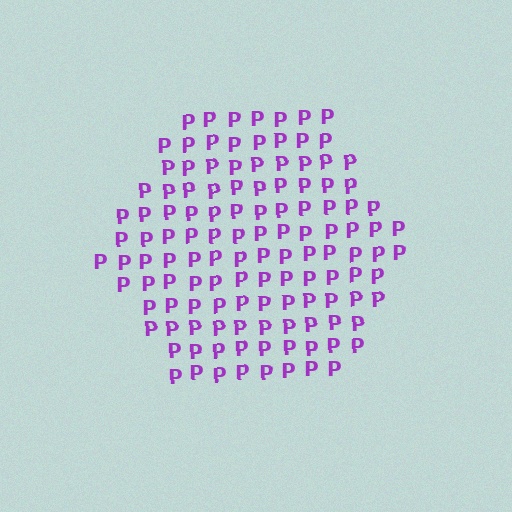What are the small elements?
The small elements are letter P's.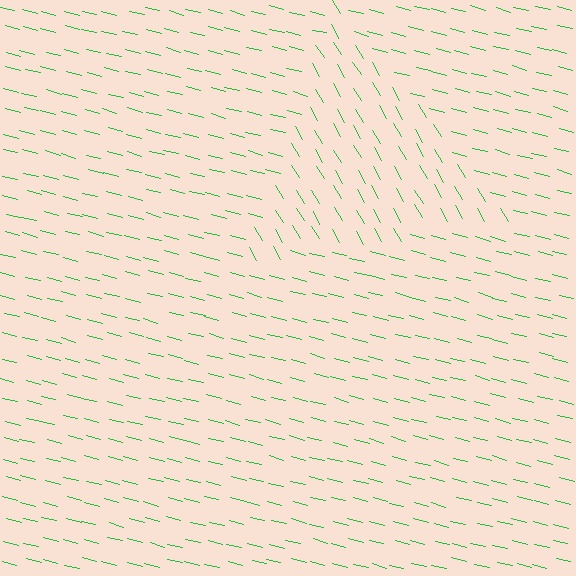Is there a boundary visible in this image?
Yes, there is a texture boundary formed by a change in line orientation.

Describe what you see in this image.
The image is filled with small green line segments. A triangle region in the image has lines oriented differently from the surrounding lines, creating a visible texture boundary.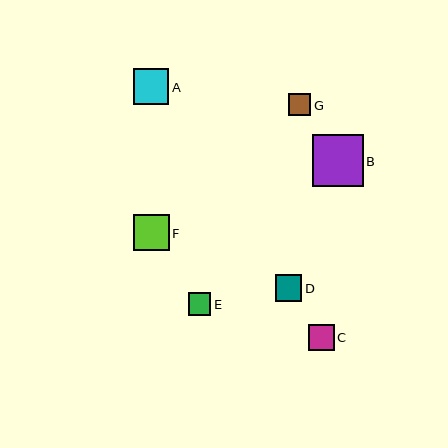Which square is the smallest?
Square G is the smallest with a size of approximately 22 pixels.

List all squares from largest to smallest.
From largest to smallest: B, A, F, D, C, E, G.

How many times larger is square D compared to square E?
Square D is approximately 1.2 times the size of square E.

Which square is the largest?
Square B is the largest with a size of approximately 51 pixels.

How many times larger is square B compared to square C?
Square B is approximately 2.0 times the size of square C.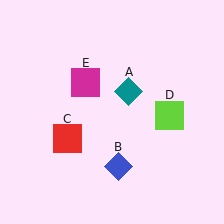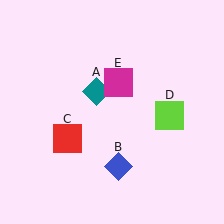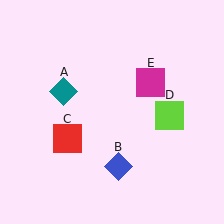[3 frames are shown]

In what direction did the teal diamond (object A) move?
The teal diamond (object A) moved left.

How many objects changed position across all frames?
2 objects changed position: teal diamond (object A), magenta square (object E).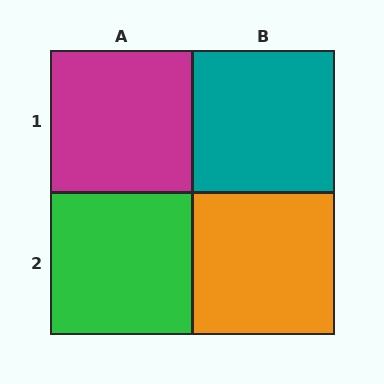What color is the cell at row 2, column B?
Orange.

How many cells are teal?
1 cell is teal.